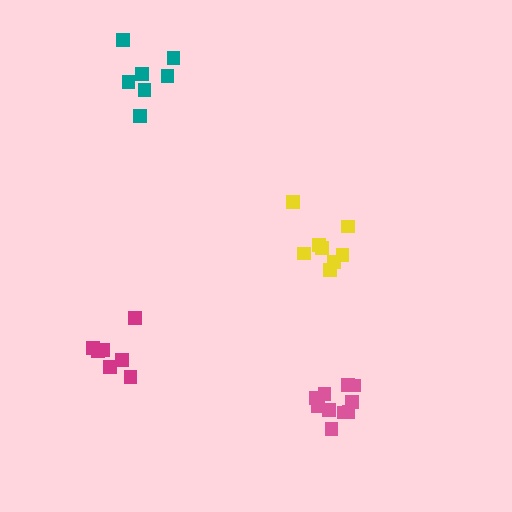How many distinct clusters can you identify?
There are 4 distinct clusters.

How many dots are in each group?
Group 1: 8 dots, Group 2: 7 dots, Group 3: 7 dots, Group 4: 10 dots (32 total).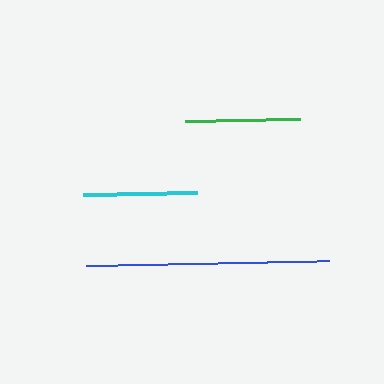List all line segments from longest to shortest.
From longest to shortest: blue, green, cyan.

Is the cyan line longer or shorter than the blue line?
The blue line is longer than the cyan line.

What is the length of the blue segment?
The blue segment is approximately 242 pixels long.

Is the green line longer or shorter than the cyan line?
The green line is longer than the cyan line.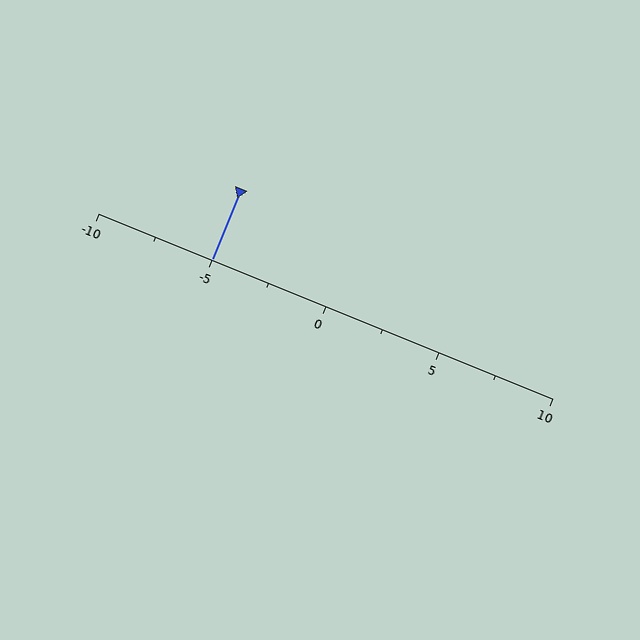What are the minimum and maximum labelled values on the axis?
The axis runs from -10 to 10.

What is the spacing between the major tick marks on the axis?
The major ticks are spaced 5 apart.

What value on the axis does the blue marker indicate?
The marker indicates approximately -5.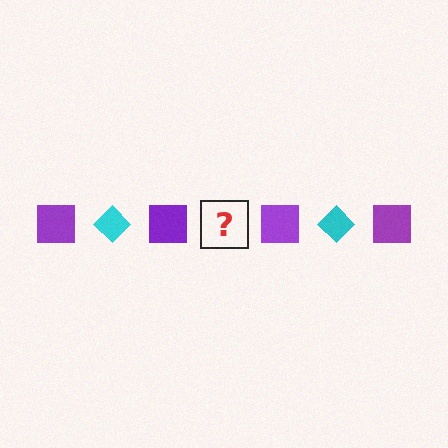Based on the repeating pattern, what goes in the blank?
The blank should be a cyan diamond.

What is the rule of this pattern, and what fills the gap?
The rule is that the pattern alternates between purple square and cyan diamond. The gap should be filled with a cyan diamond.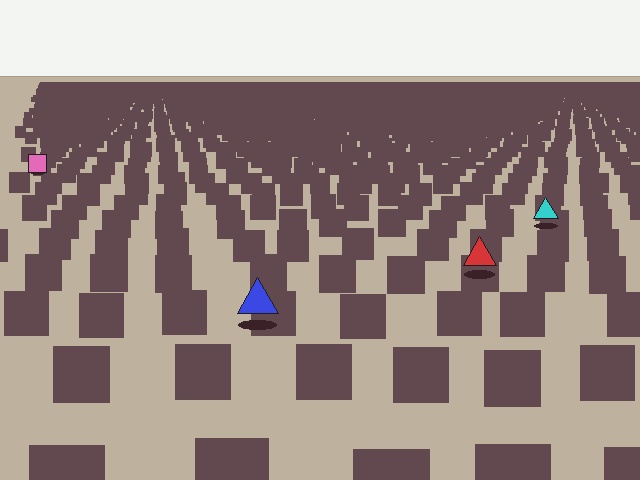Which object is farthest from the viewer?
The pink square is farthest from the viewer. It appears smaller and the ground texture around it is denser.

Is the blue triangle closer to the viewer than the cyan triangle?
Yes. The blue triangle is closer — you can tell from the texture gradient: the ground texture is coarser near it.